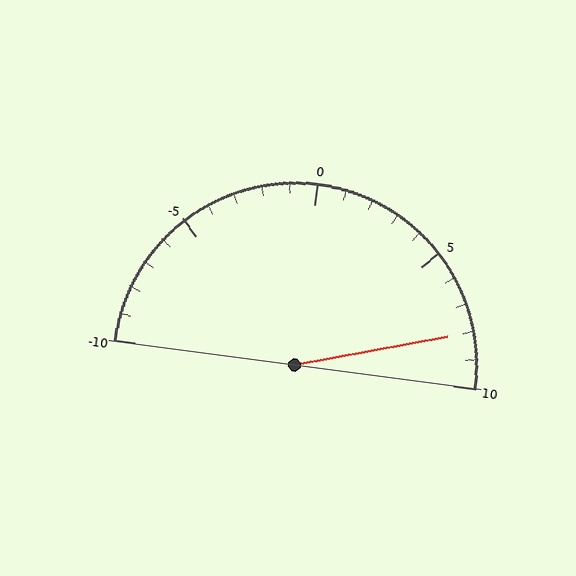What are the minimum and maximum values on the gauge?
The gauge ranges from -10 to 10.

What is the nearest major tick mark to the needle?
The nearest major tick mark is 10.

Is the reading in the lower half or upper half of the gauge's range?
The reading is in the upper half of the range (-10 to 10).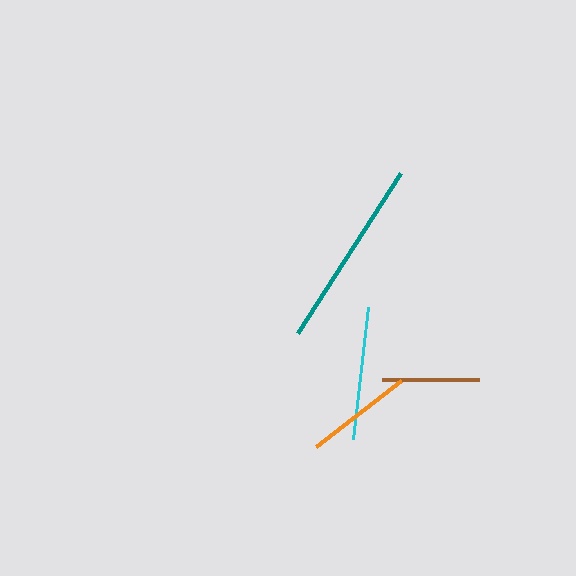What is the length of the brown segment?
The brown segment is approximately 97 pixels long.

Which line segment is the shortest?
The brown line is the shortest at approximately 97 pixels.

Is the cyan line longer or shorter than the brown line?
The cyan line is longer than the brown line.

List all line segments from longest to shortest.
From longest to shortest: teal, cyan, orange, brown.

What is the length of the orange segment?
The orange segment is approximately 108 pixels long.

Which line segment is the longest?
The teal line is the longest at approximately 190 pixels.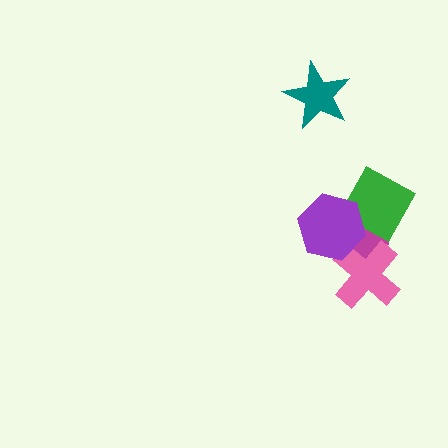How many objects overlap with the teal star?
0 objects overlap with the teal star.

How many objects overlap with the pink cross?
2 objects overlap with the pink cross.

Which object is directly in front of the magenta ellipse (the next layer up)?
The green square is directly in front of the magenta ellipse.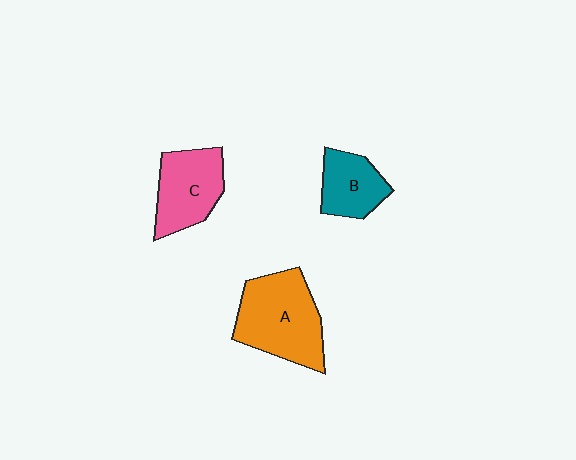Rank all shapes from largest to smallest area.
From largest to smallest: A (orange), C (pink), B (teal).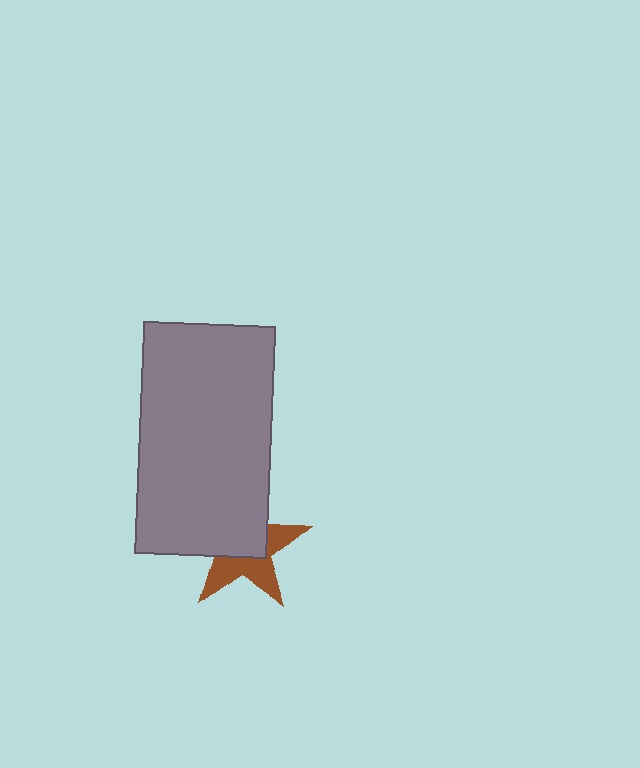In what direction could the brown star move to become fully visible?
The brown star could move toward the lower-right. That would shift it out from behind the gray rectangle entirely.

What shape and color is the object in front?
The object in front is a gray rectangle.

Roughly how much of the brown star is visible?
About half of it is visible (roughly 46%).